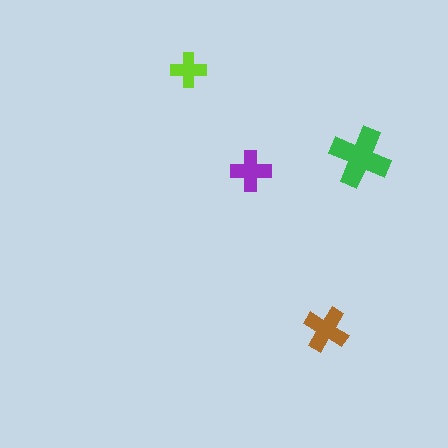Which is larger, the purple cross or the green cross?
The green one.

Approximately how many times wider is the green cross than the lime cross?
About 1.5 times wider.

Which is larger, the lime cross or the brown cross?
The brown one.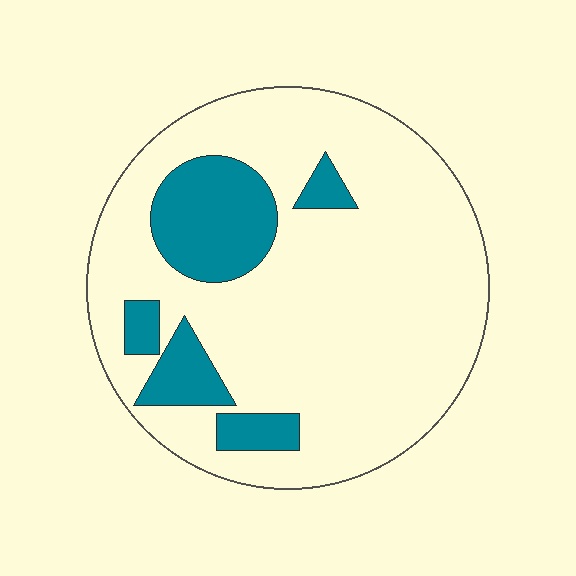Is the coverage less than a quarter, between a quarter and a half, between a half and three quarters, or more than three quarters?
Less than a quarter.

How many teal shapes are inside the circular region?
5.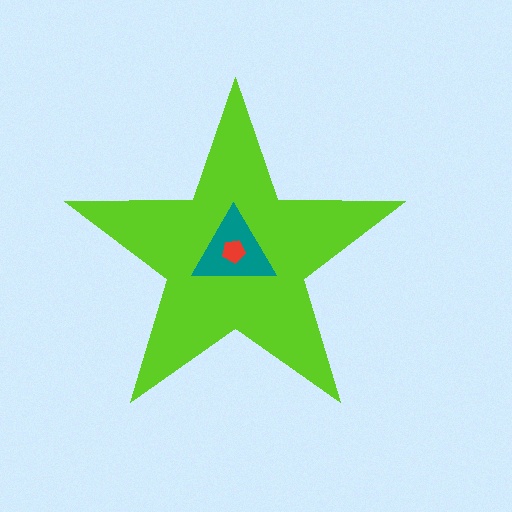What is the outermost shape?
The lime star.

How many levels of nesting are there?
3.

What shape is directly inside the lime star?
The teal triangle.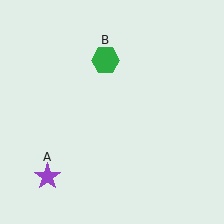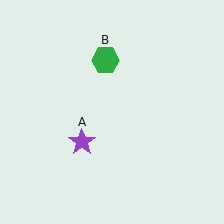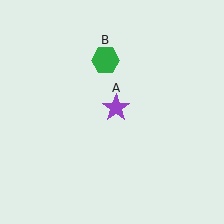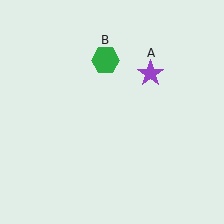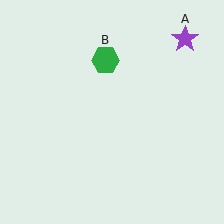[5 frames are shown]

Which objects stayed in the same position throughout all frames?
Green hexagon (object B) remained stationary.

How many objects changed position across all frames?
1 object changed position: purple star (object A).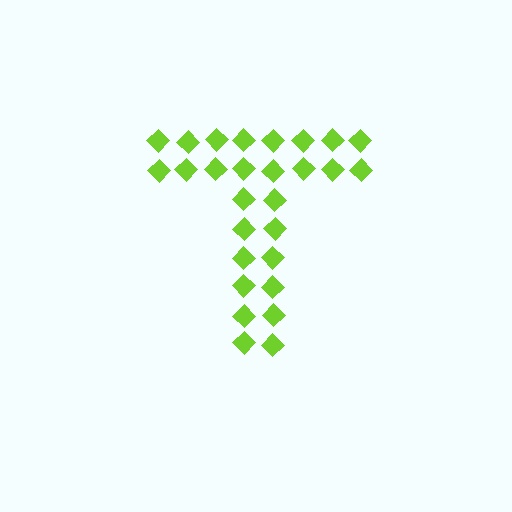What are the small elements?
The small elements are diamonds.